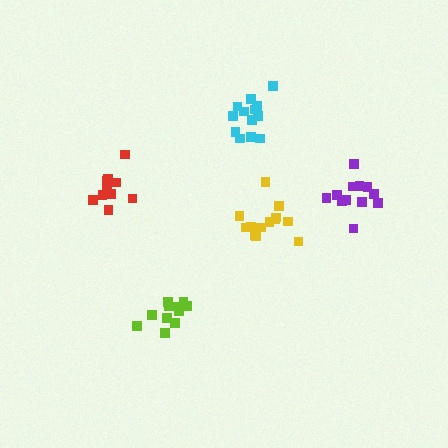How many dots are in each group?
Group 1: 12 dots, Group 2: 13 dots, Group 3: 11 dots, Group 4: 11 dots, Group 5: 14 dots (61 total).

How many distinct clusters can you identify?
There are 5 distinct clusters.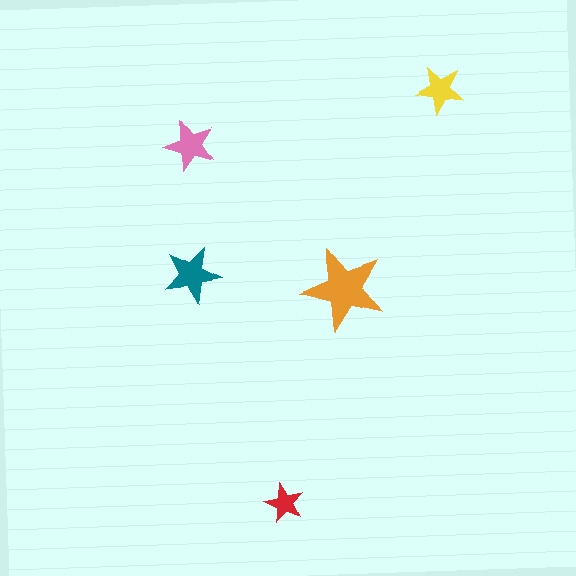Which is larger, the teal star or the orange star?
The orange one.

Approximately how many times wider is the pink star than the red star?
About 1.5 times wider.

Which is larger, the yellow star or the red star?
The yellow one.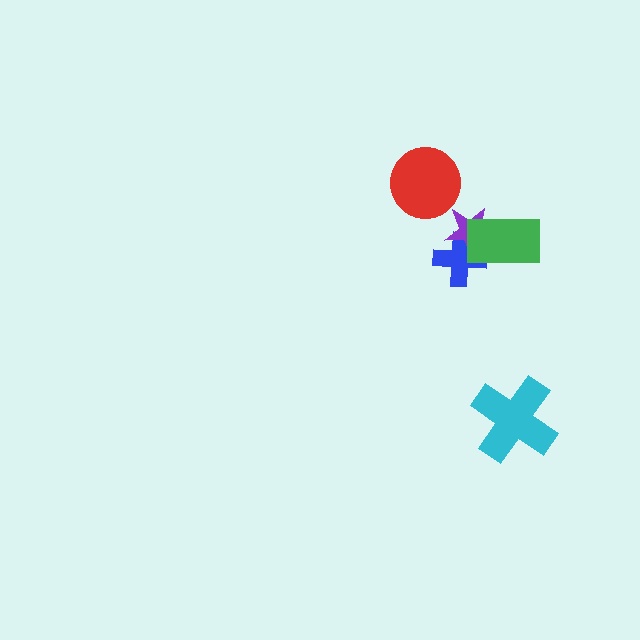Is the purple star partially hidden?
Yes, it is partially covered by another shape.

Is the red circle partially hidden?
No, no other shape covers it.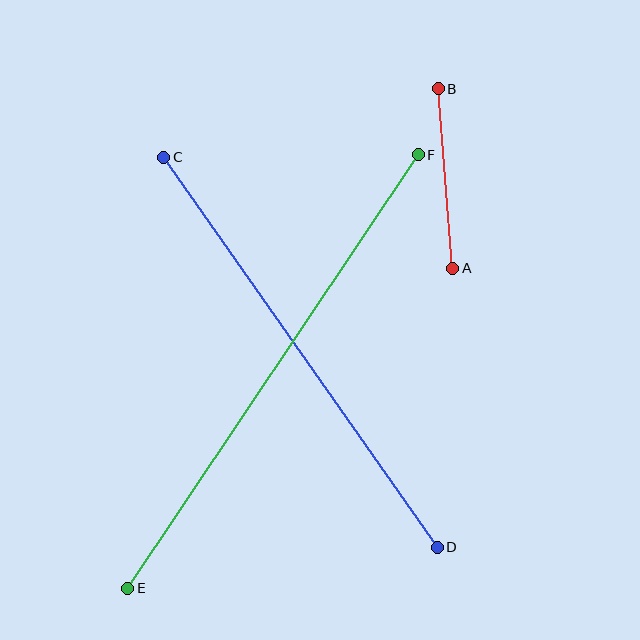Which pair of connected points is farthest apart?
Points E and F are farthest apart.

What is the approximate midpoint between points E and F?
The midpoint is at approximately (273, 371) pixels.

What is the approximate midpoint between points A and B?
The midpoint is at approximately (445, 179) pixels.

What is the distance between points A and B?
The distance is approximately 180 pixels.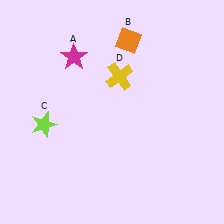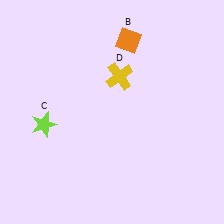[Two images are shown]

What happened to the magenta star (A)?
The magenta star (A) was removed in Image 2. It was in the top-left area of Image 1.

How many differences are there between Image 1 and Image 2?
There is 1 difference between the two images.